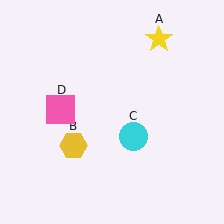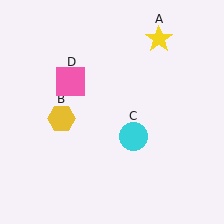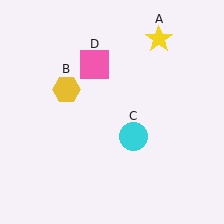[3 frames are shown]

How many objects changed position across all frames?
2 objects changed position: yellow hexagon (object B), pink square (object D).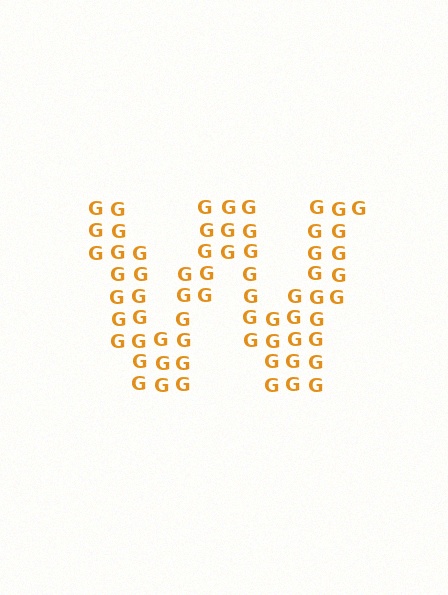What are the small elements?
The small elements are letter G's.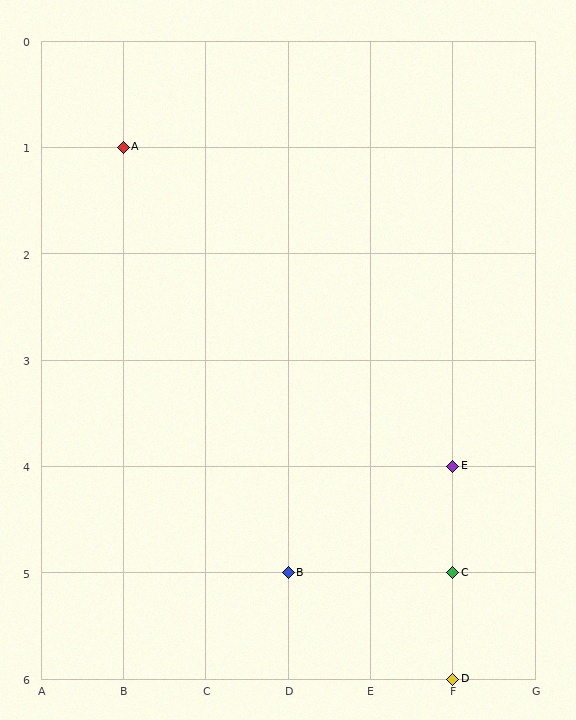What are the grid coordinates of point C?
Point C is at grid coordinates (F, 5).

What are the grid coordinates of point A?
Point A is at grid coordinates (B, 1).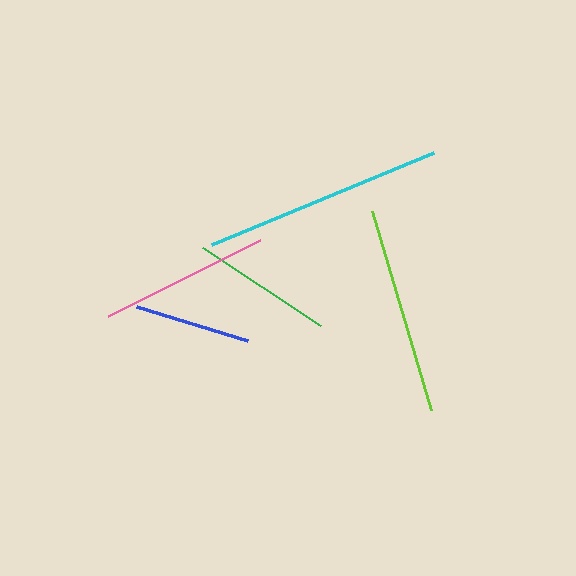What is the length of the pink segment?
The pink segment is approximately 171 pixels long.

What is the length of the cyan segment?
The cyan segment is approximately 240 pixels long.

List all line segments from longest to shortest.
From longest to shortest: cyan, lime, pink, green, blue.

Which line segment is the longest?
The cyan line is the longest at approximately 240 pixels.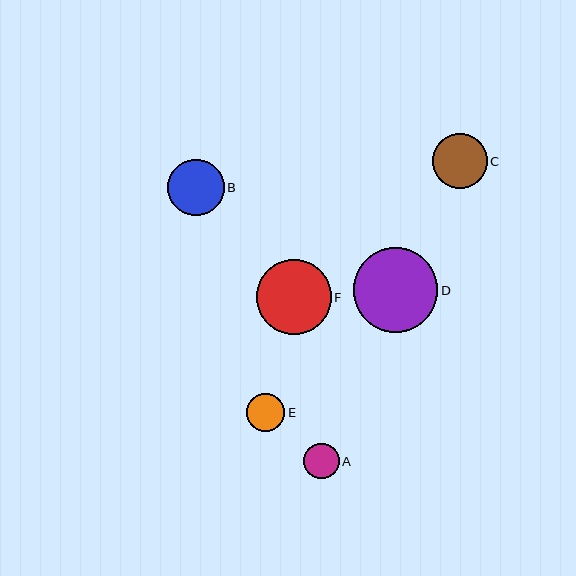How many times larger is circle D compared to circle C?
Circle D is approximately 1.5 times the size of circle C.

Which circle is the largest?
Circle D is the largest with a size of approximately 85 pixels.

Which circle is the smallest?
Circle A is the smallest with a size of approximately 36 pixels.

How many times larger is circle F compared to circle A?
Circle F is approximately 2.1 times the size of circle A.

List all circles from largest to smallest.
From largest to smallest: D, F, B, C, E, A.